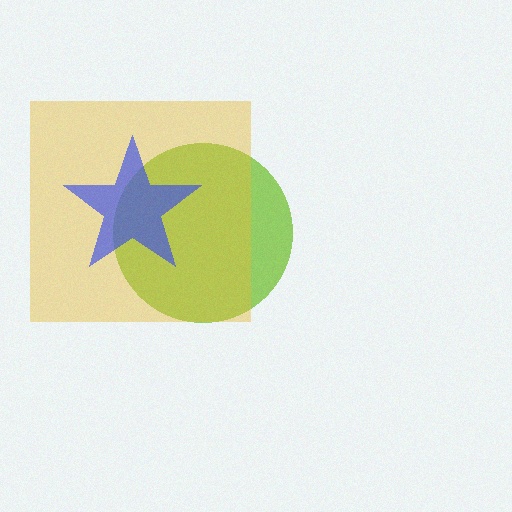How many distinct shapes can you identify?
There are 3 distinct shapes: a lime circle, a yellow square, a blue star.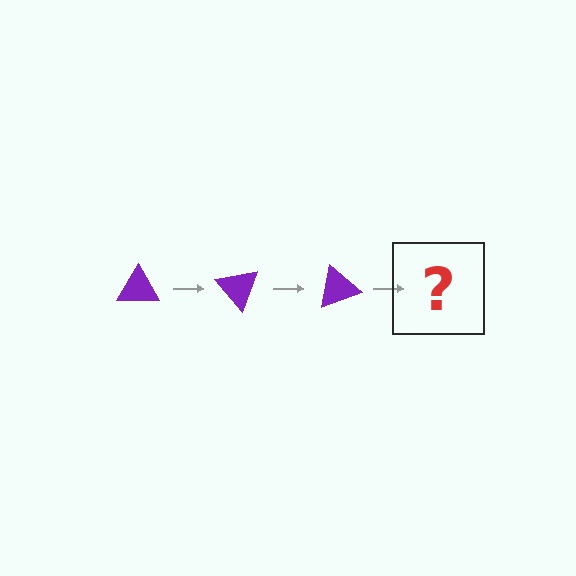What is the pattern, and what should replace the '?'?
The pattern is that the triangle rotates 50 degrees each step. The '?' should be a purple triangle rotated 150 degrees.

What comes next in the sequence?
The next element should be a purple triangle rotated 150 degrees.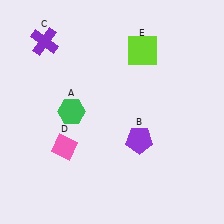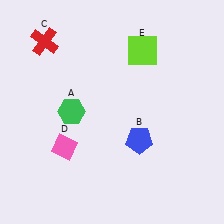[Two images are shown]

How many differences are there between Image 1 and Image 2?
There are 2 differences between the two images.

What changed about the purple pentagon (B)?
In Image 1, B is purple. In Image 2, it changed to blue.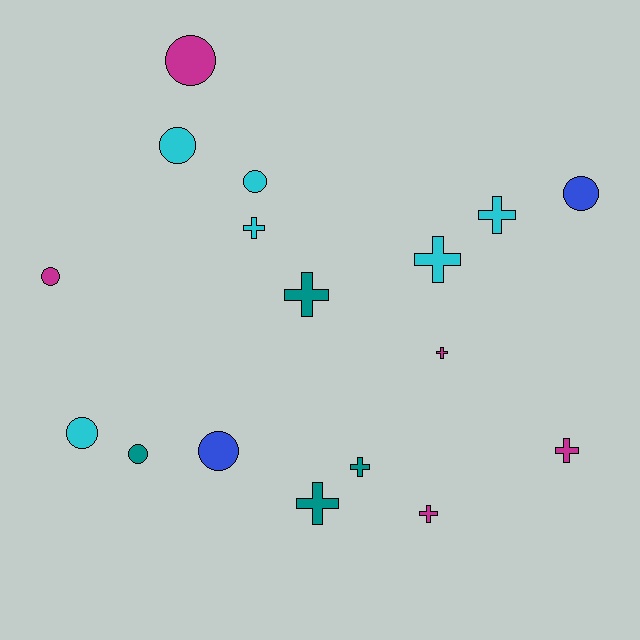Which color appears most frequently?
Cyan, with 6 objects.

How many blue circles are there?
There are 2 blue circles.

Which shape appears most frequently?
Cross, with 9 objects.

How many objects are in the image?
There are 17 objects.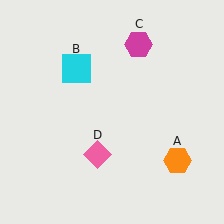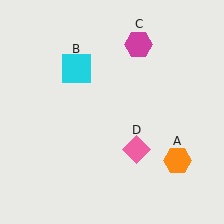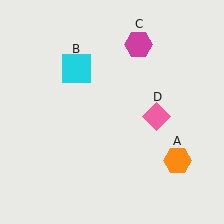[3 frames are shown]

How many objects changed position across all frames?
1 object changed position: pink diamond (object D).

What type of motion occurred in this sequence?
The pink diamond (object D) rotated counterclockwise around the center of the scene.